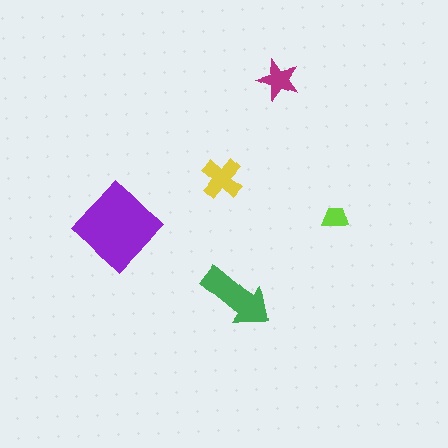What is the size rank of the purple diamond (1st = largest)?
1st.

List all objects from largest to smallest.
The purple diamond, the green arrow, the yellow cross, the magenta star, the lime trapezoid.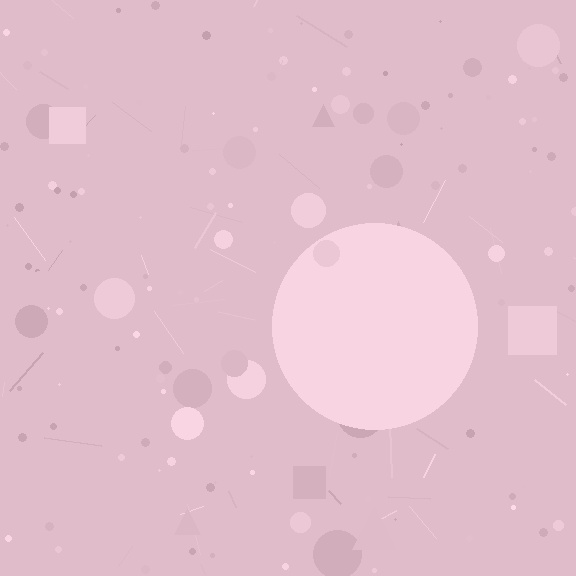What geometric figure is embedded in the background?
A circle is embedded in the background.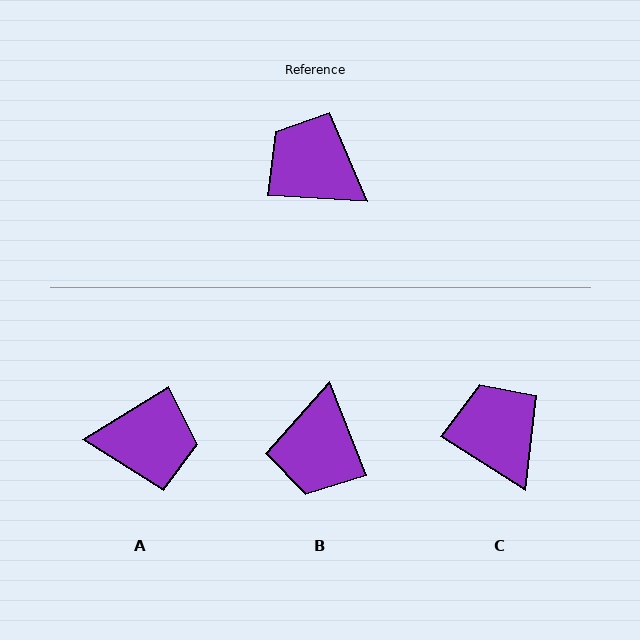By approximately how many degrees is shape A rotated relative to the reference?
Approximately 146 degrees clockwise.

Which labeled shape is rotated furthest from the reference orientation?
A, about 146 degrees away.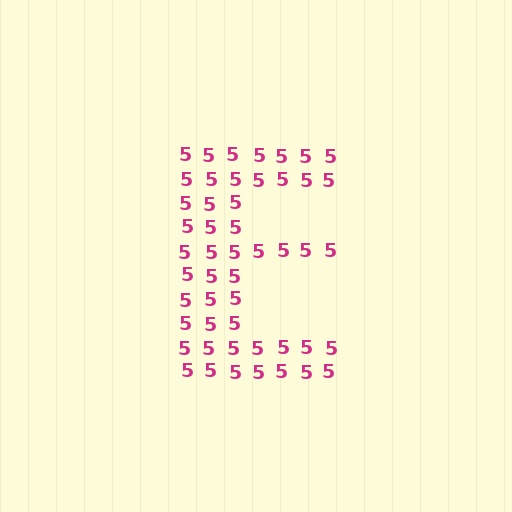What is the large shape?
The large shape is the letter E.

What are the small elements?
The small elements are digit 5's.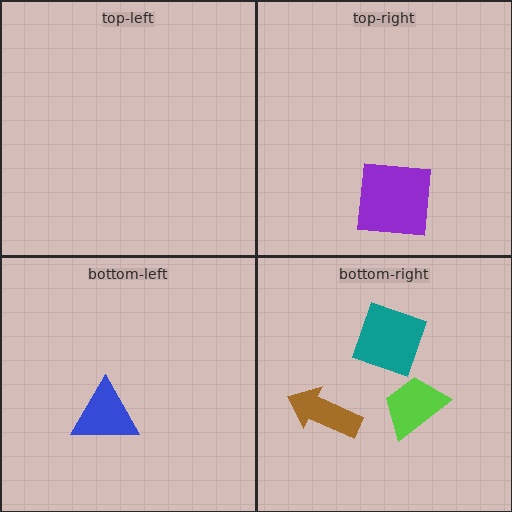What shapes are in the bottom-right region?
The teal diamond, the lime trapezoid, the brown arrow.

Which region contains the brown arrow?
The bottom-right region.